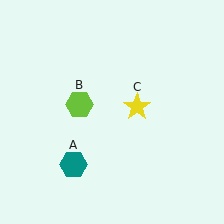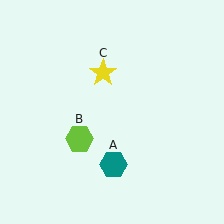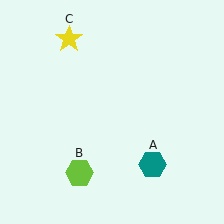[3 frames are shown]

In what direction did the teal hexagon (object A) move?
The teal hexagon (object A) moved right.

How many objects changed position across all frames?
3 objects changed position: teal hexagon (object A), lime hexagon (object B), yellow star (object C).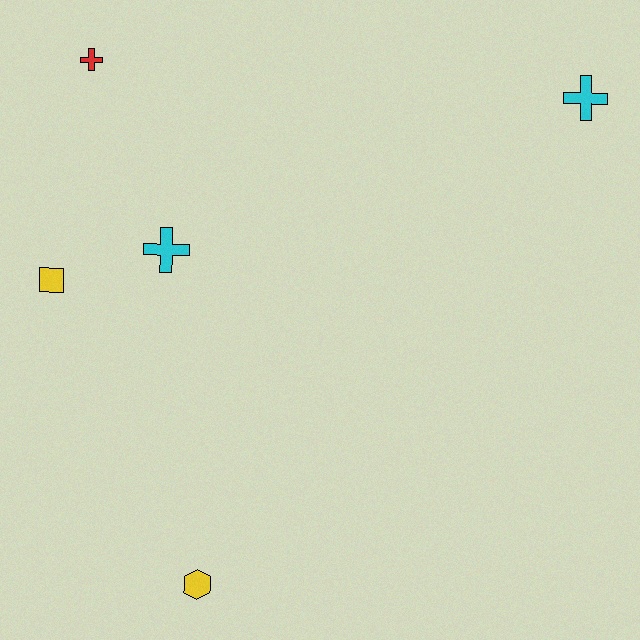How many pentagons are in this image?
There are no pentagons.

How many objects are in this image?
There are 5 objects.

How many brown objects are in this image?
There are no brown objects.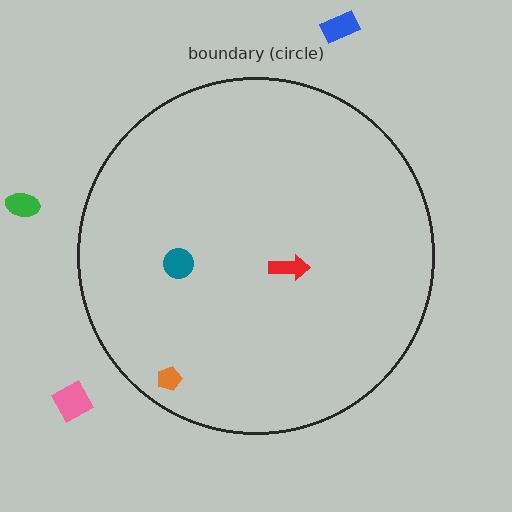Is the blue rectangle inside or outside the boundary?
Outside.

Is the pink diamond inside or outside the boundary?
Outside.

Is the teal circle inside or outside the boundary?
Inside.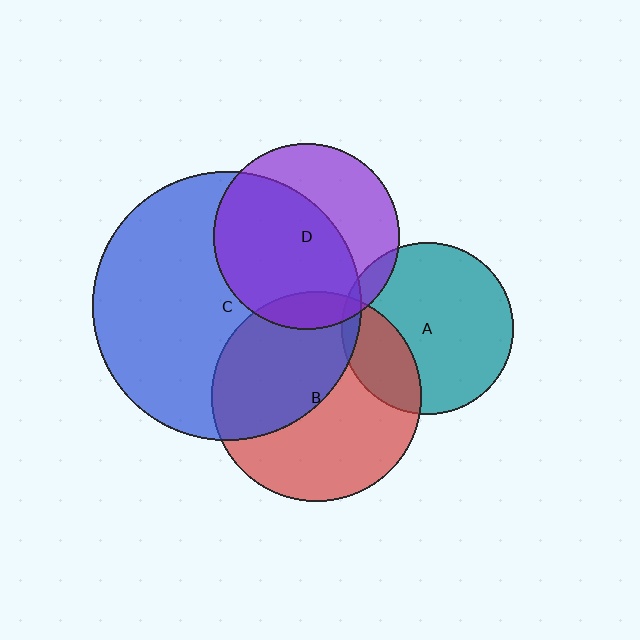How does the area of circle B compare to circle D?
Approximately 1.3 times.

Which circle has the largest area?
Circle C (blue).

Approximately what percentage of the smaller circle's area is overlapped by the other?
Approximately 5%.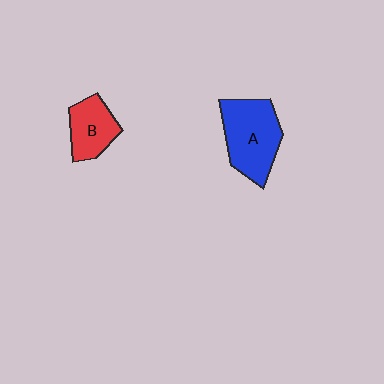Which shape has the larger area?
Shape A (blue).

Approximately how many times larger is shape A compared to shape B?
Approximately 1.6 times.